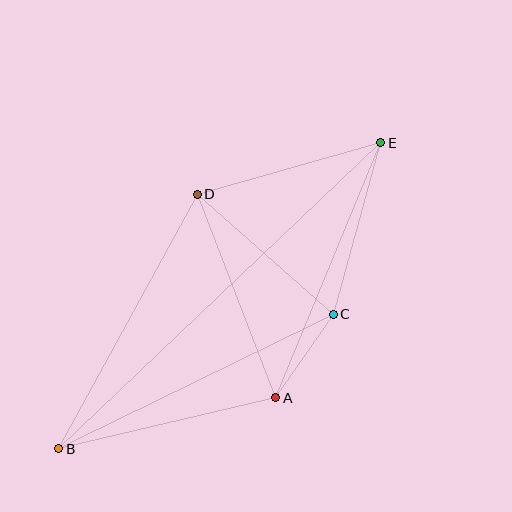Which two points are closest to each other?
Points A and C are closest to each other.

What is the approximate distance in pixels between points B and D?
The distance between B and D is approximately 290 pixels.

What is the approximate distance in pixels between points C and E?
The distance between C and E is approximately 178 pixels.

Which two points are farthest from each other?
Points B and E are farthest from each other.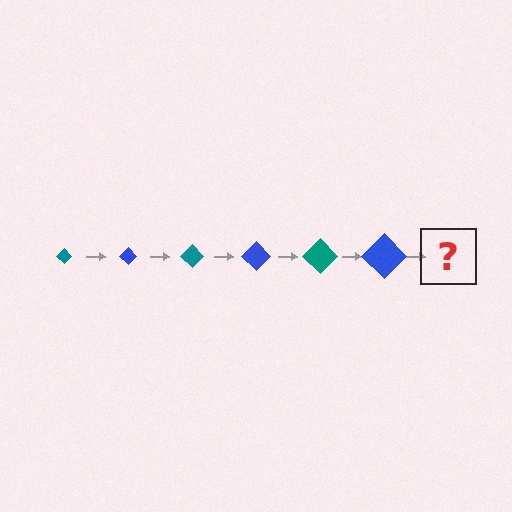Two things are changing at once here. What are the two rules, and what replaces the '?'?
The two rules are that the diamond grows larger each step and the color cycles through teal and blue. The '?' should be a teal diamond, larger than the previous one.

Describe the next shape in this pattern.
It should be a teal diamond, larger than the previous one.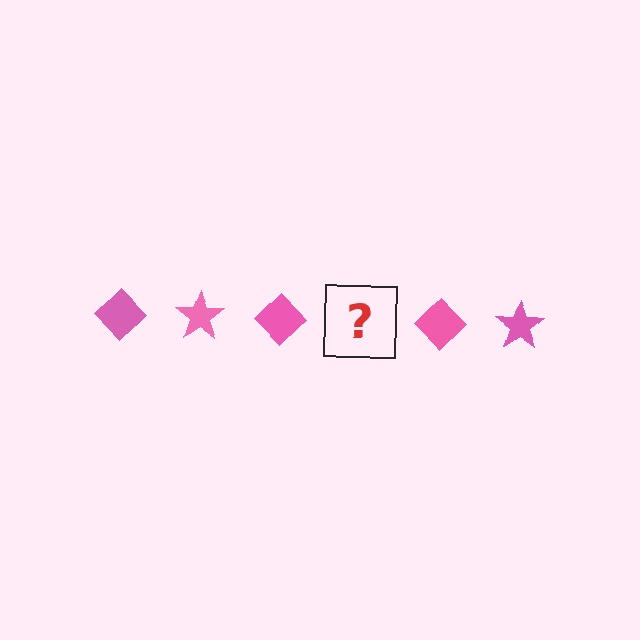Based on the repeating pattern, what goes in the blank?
The blank should be a pink star.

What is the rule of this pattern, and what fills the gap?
The rule is that the pattern cycles through diamond, star shapes in pink. The gap should be filled with a pink star.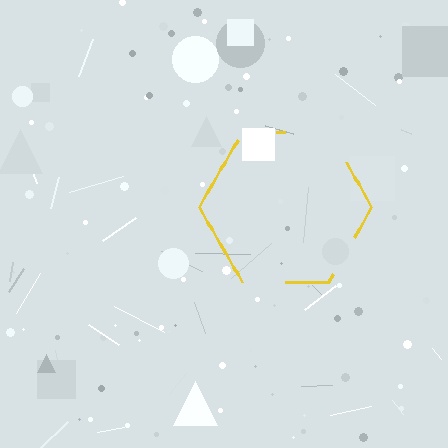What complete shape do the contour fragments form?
The contour fragments form a hexagon.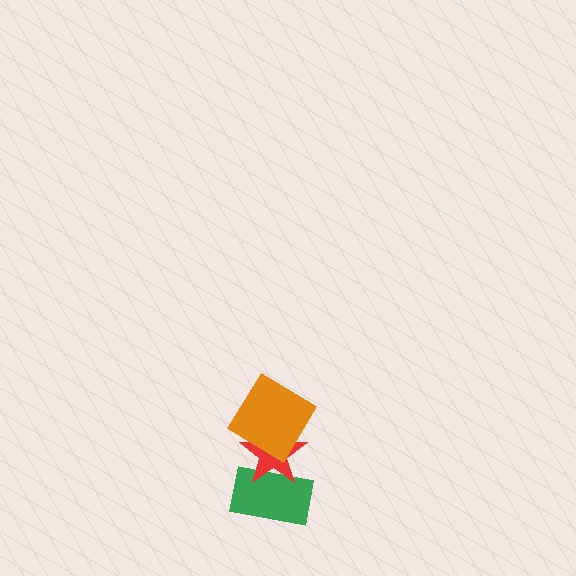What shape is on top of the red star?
The orange diamond is on top of the red star.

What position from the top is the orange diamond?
The orange diamond is 1st from the top.